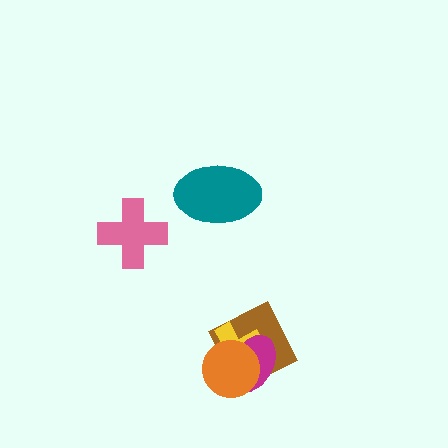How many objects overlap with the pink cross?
0 objects overlap with the pink cross.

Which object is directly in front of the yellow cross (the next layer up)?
The magenta ellipse is directly in front of the yellow cross.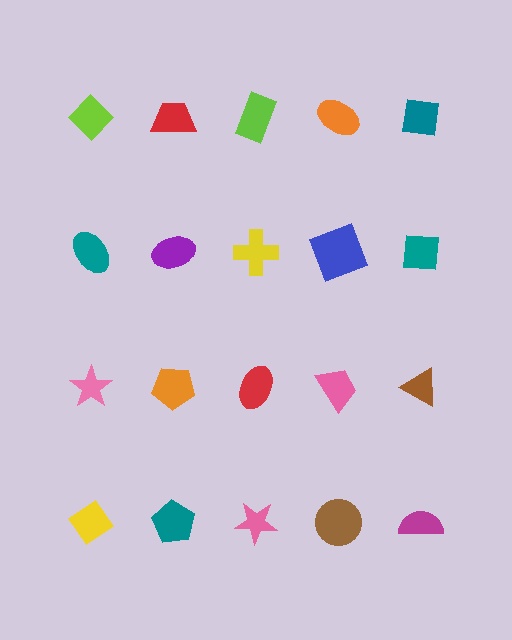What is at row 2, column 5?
A teal square.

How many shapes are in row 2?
5 shapes.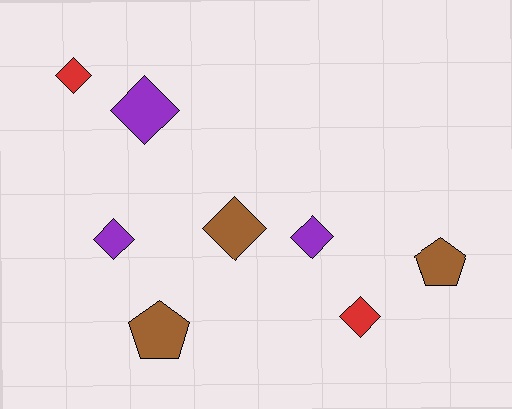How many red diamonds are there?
There are 2 red diamonds.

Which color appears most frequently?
Purple, with 3 objects.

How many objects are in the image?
There are 8 objects.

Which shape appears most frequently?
Diamond, with 6 objects.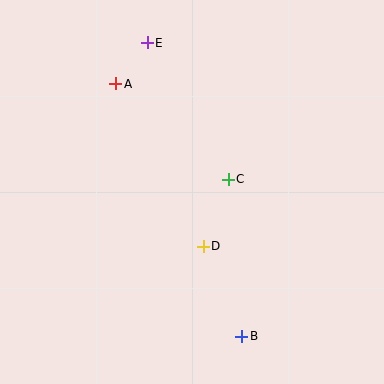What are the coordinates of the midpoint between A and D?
The midpoint between A and D is at (160, 165).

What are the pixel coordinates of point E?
Point E is at (147, 43).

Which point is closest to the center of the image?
Point C at (228, 179) is closest to the center.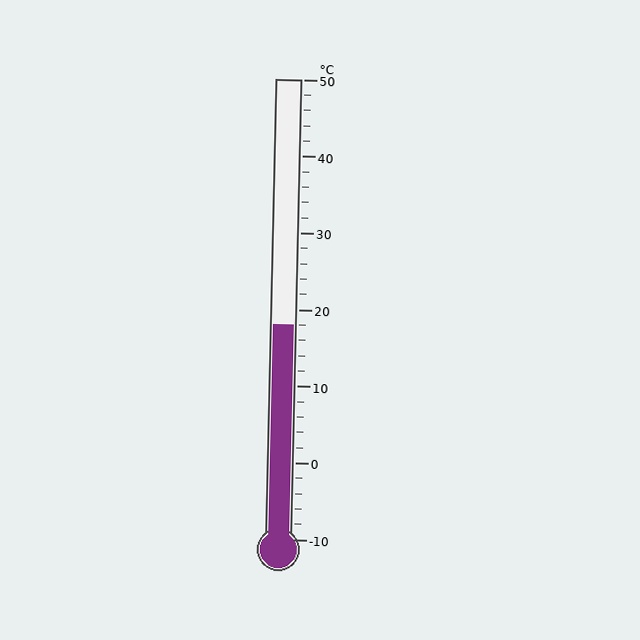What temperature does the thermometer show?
The thermometer shows approximately 18°C.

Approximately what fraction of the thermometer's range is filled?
The thermometer is filled to approximately 45% of its range.